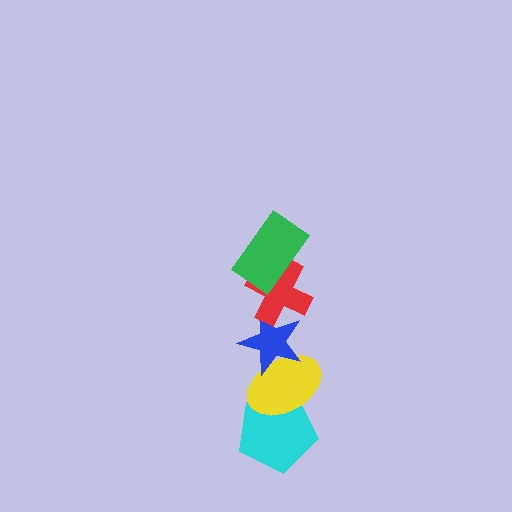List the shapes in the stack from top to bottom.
From top to bottom: the green rectangle, the red cross, the blue star, the yellow ellipse, the cyan pentagon.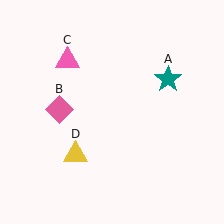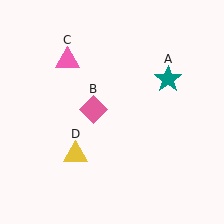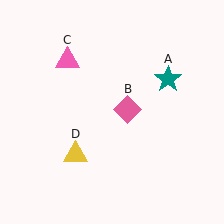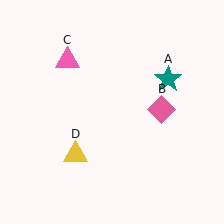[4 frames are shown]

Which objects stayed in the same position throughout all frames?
Teal star (object A) and pink triangle (object C) and yellow triangle (object D) remained stationary.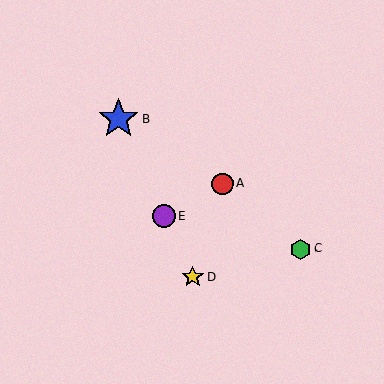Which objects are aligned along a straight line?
Objects B, D, E are aligned along a straight line.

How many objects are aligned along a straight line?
3 objects (B, D, E) are aligned along a straight line.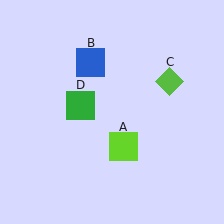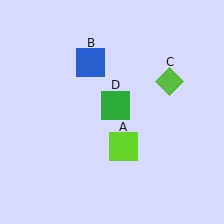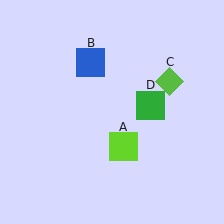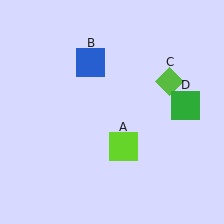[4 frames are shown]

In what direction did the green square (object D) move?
The green square (object D) moved right.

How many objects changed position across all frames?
1 object changed position: green square (object D).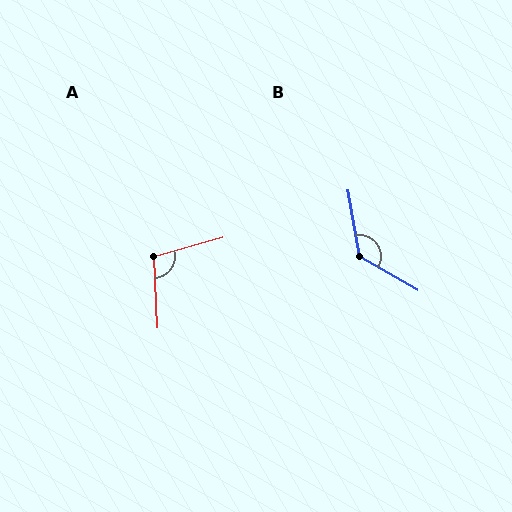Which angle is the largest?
B, at approximately 130 degrees.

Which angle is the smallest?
A, at approximately 104 degrees.